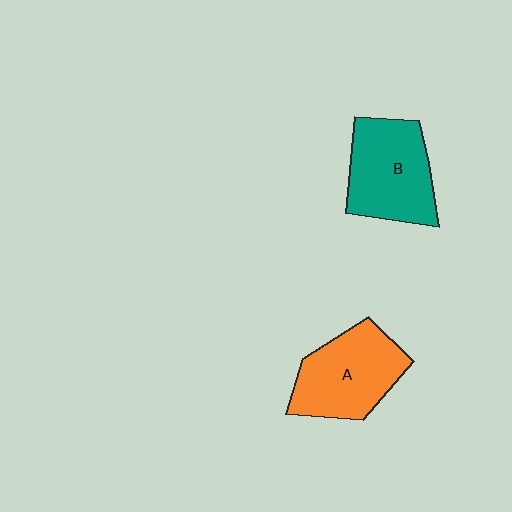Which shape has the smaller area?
Shape A (orange).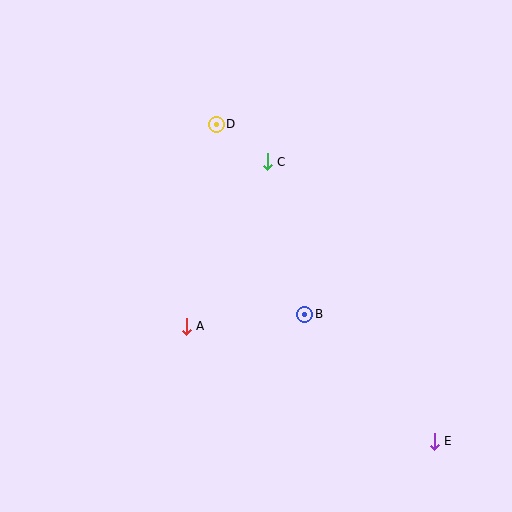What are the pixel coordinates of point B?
Point B is at (305, 314).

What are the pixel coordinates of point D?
Point D is at (216, 124).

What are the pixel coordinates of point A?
Point A is at (186, 326).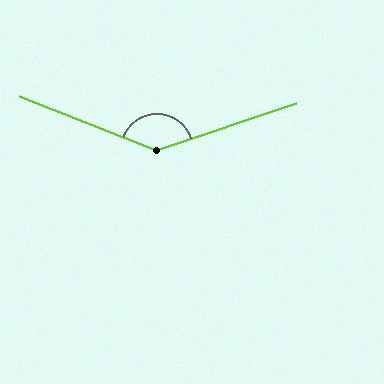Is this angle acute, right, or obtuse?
It is obtuse.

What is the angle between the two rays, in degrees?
Approximately 140 degrees.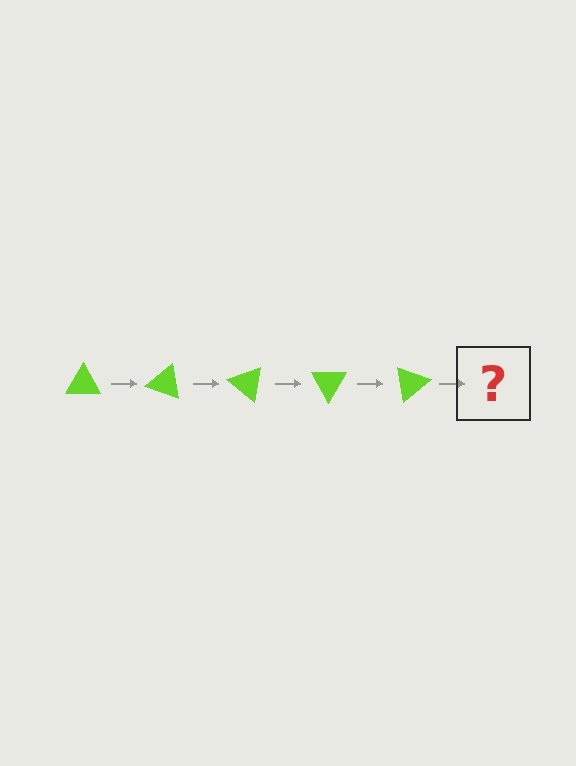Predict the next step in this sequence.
The next step is a lime triangle rotated 100 degrees.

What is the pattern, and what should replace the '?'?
The pattern is that the triangle rotates 20 degrees each step. The '?' should be a lime triangle rotated 100 degrees.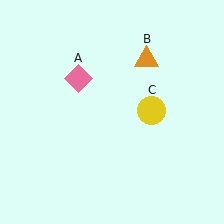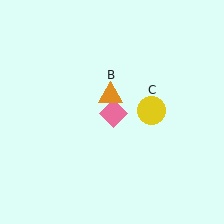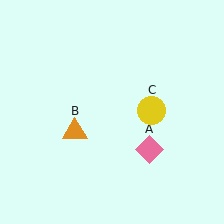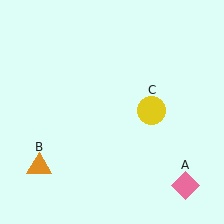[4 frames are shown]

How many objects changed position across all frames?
2 objects changed position: pink diamond (object A), orange triangle (object B).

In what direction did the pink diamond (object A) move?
The pink diamond (object A) moved down and to the right.